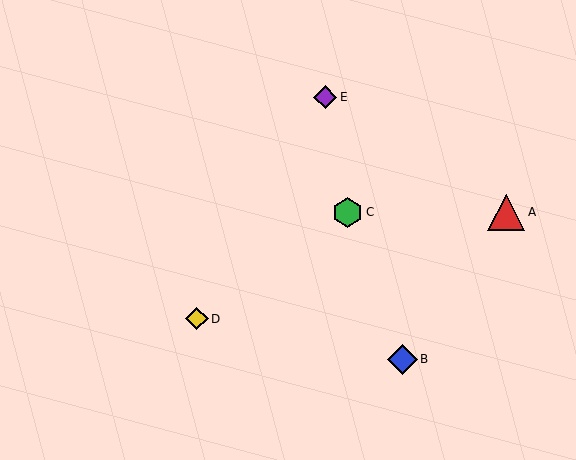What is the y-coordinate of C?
Object C is at y≈213.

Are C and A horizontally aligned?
Yes, both are at y≈213.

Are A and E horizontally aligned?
No, A is at y≈213 and E is at y≈97.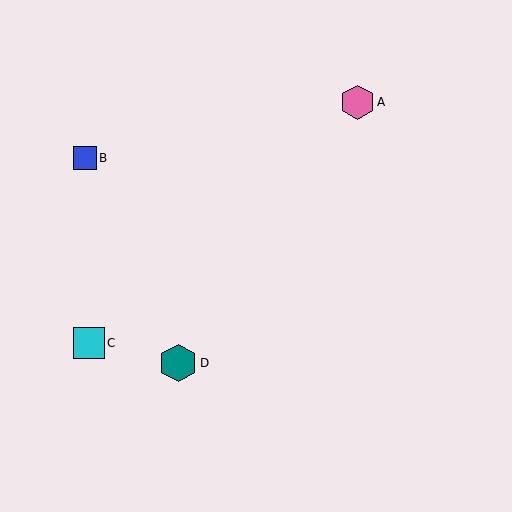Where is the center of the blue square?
The center of the blue square is at (85, 158).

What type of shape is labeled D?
Shape D is a teal hexagon.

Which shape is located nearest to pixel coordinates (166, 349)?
The teal hexagon (labeled D) at (178, 363) is nearest to that location.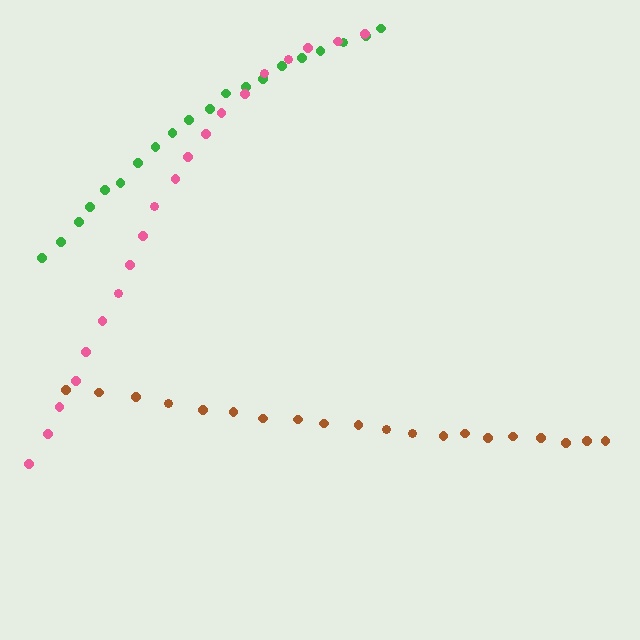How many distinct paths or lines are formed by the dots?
There are 3 distinct paths.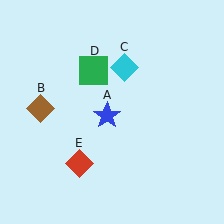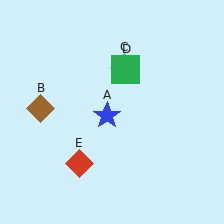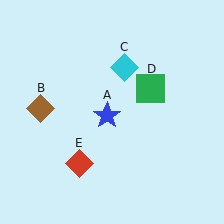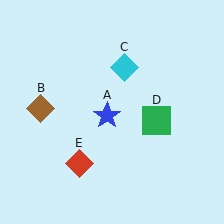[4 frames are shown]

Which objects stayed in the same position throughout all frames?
Blue star (object A) and brown diamond (object B) and cyan diamond (object C) and red diamond (object E) remained stationary.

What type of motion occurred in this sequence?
The green square (object D) rotated clockwise around the center of the scene.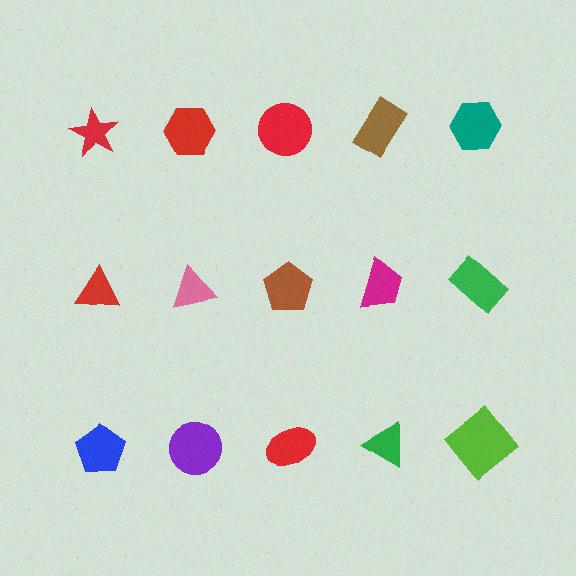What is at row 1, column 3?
A red circle.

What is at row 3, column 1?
A blue pentagon.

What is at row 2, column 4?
A magenta trapezoid.